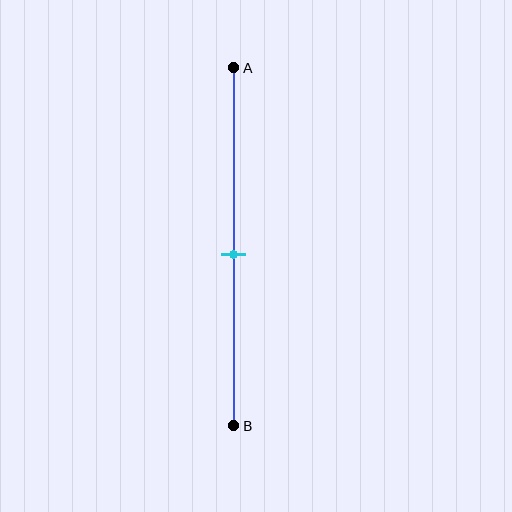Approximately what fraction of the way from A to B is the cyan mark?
The cyan mark is approximately 50% of the way from A to B.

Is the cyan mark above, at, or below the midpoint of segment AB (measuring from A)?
The cyan mark is approximately at the midpoint of segment AB.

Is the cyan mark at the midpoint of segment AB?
Yes, the mark is approximately at the midpoint.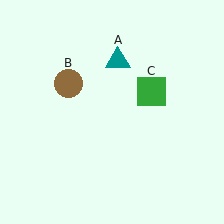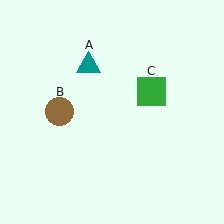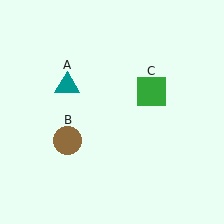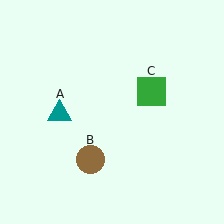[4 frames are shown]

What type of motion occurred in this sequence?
The teal triangle (object A), brown circle (object B) rotated counterclockwise around the center of the scene.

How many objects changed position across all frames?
2 objects changed position: teal triangle (object A), brown circle (object B).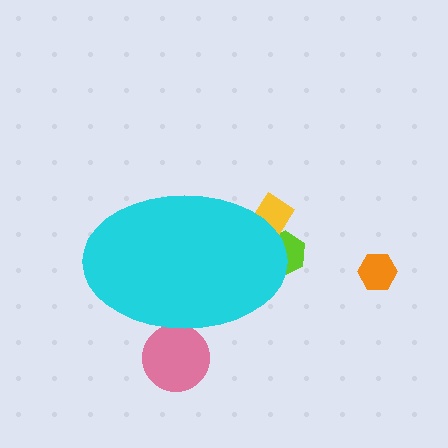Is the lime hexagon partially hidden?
Yes, the lime hexagon is partially hidden behind the cyan ellipse.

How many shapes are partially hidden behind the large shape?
3 shapes are partially hidden.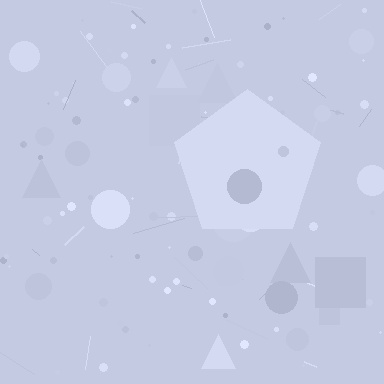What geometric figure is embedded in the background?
A pentagon is embedded in the background.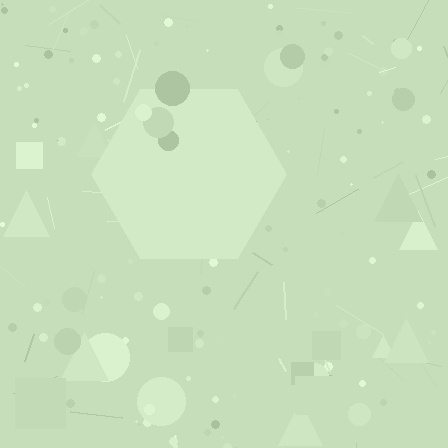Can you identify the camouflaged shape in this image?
The camouflaged shape is a hexagon.